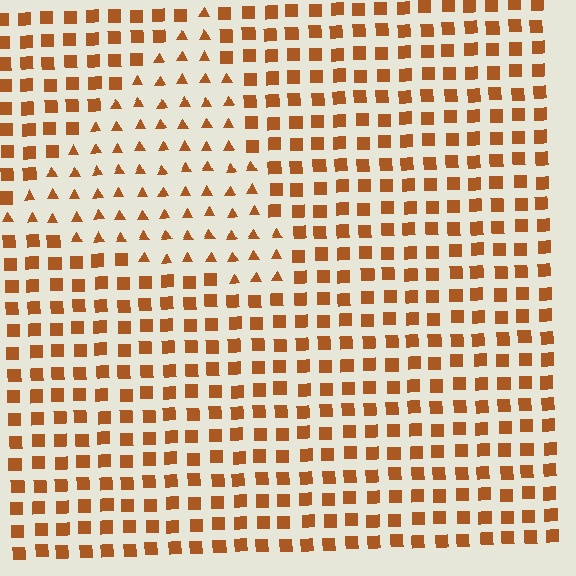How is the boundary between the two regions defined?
The boundary is defined by a change in element shape: triangles inside vs. squares outside. All elements share the same color and spacing.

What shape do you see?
I see a triangle.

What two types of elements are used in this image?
The image uses triangles inside the triangle region and squares outside it.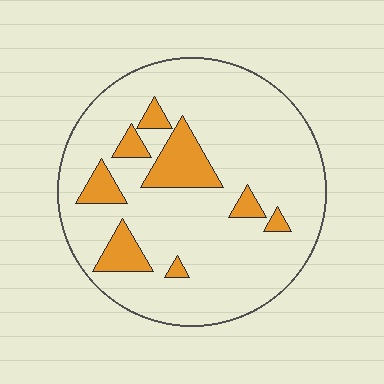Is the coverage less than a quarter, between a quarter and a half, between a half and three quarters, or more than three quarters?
Less than a quarter.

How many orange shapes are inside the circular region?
8.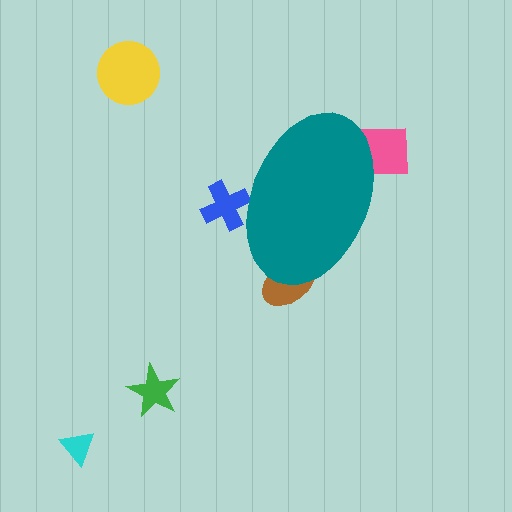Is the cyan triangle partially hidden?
No, the cyan triangle is fully visible.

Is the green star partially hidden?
No, the green star is fully visible.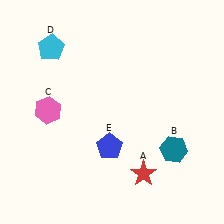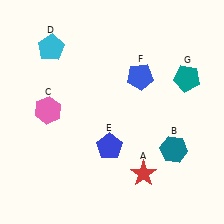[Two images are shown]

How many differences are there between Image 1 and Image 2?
There are 2 differences between the two images.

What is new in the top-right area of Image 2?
A teal pentagon (G) was added in the top-right area of Image 2.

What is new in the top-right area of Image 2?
A blue pentagon (F) was added in the top-right area of Image 2.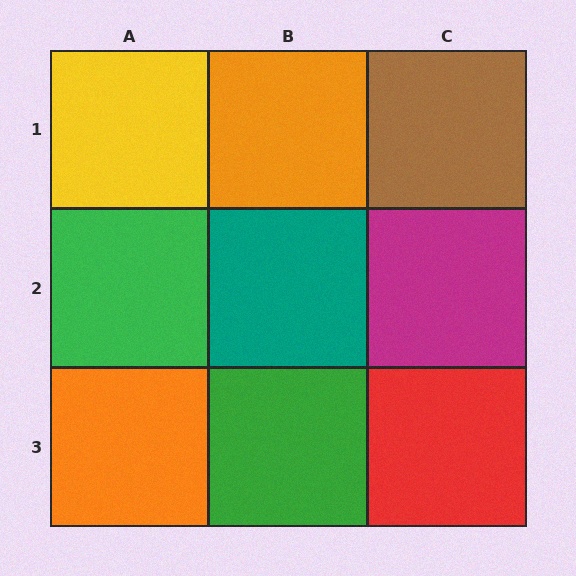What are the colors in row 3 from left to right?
Orange, green, red.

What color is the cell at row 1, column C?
Brown.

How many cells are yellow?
1 cell is yellow.